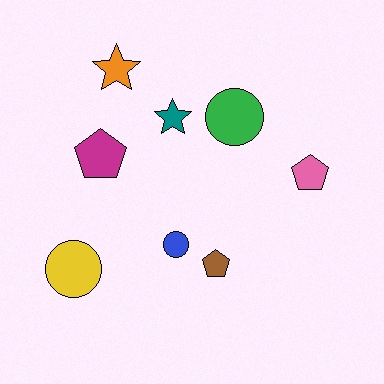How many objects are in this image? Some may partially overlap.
There are 8 objects.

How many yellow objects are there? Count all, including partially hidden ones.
There is 1 yellow object.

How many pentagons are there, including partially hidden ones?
There are 3 pentagons.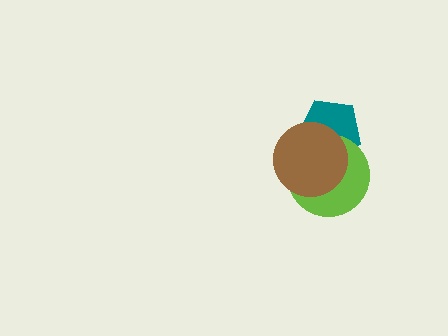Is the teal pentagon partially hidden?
Yes, it is partially covered by another shape.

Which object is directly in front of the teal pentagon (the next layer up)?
The lime circle is directly in front of the teal pentagon.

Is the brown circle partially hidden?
No, no other shape covers it.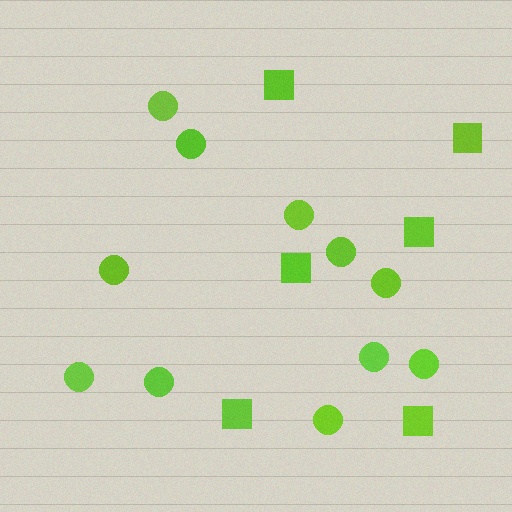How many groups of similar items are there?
There are 2 groups: one group of squares (6) and one group of circles (11).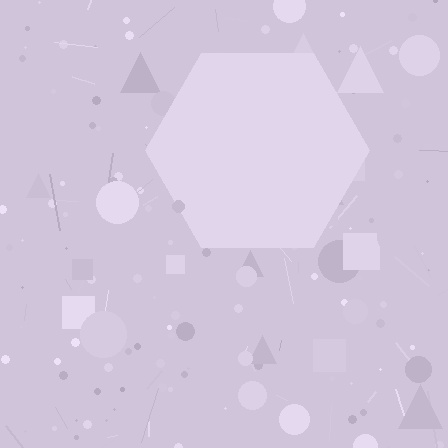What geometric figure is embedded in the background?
A hexagon is embedded in the background.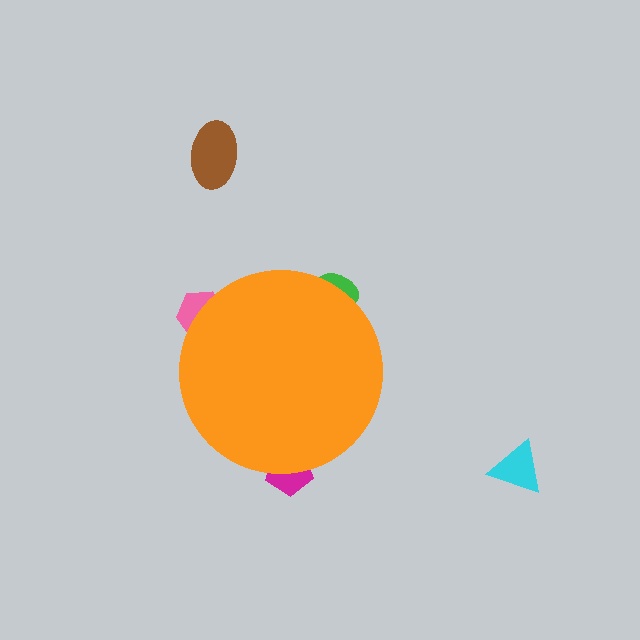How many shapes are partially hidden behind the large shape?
3 shapes are partially hidden.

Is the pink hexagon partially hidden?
Yes, the pink hexagon is partially hidden behind the orange circle.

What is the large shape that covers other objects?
An orange circle.